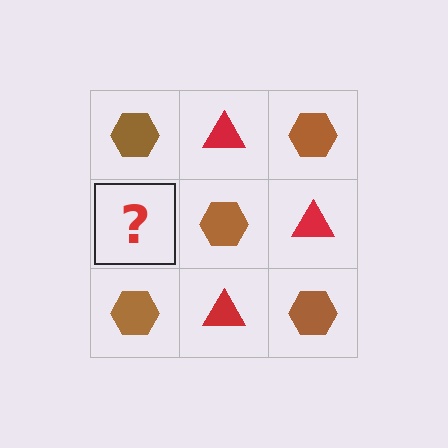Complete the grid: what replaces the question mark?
The question mark should be replaced with a red triangle.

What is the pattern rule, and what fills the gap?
The rule is that it alternates brown hexagon and red triangle in a checkerboard pattern. The gap should be filled with a red triangle.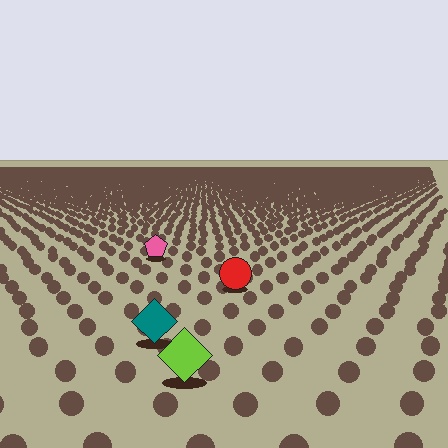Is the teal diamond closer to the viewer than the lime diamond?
No. The lime diamond is closer — you can tell from the texture gradient: the ground texture is coarser near it.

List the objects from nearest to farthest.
From nearest to farthest: the lime diamond, the teal diamond, the red circle, the pink pentagon.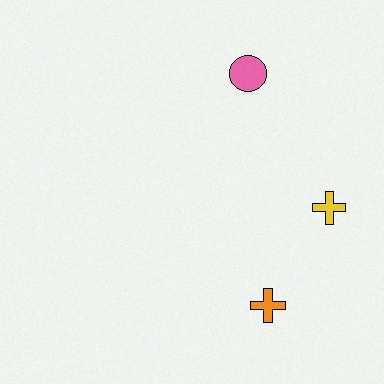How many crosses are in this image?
There are 2 crosses.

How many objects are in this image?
There are 3 objects.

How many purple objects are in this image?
There are no purple objects.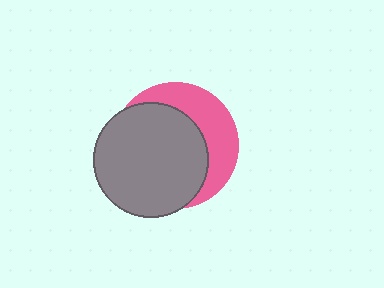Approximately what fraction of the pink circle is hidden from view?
Roughly 64% of the pink circle is hidden behind the gray circle.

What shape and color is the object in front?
The object in front is a gray circle.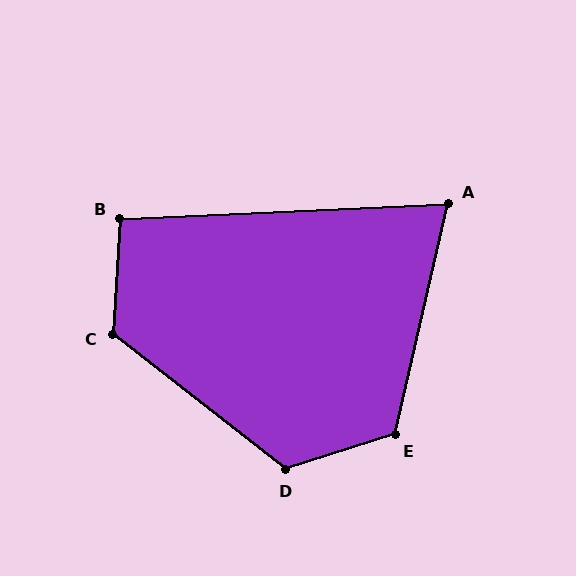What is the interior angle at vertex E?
Approximately 121 degrees (obtuse).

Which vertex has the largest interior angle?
C, at approximately 124 degrees.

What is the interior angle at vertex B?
Approximately 97 degrees (obtuse).